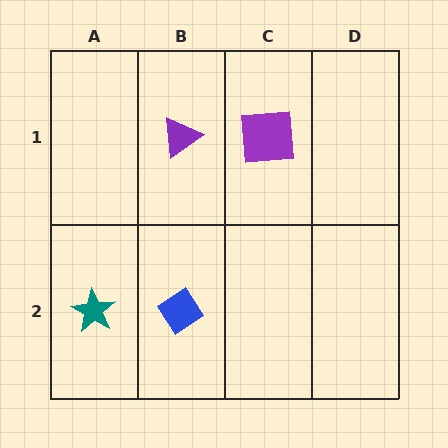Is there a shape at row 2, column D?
No, that cell is empty.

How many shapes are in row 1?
2 shapes.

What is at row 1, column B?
A purple triangle.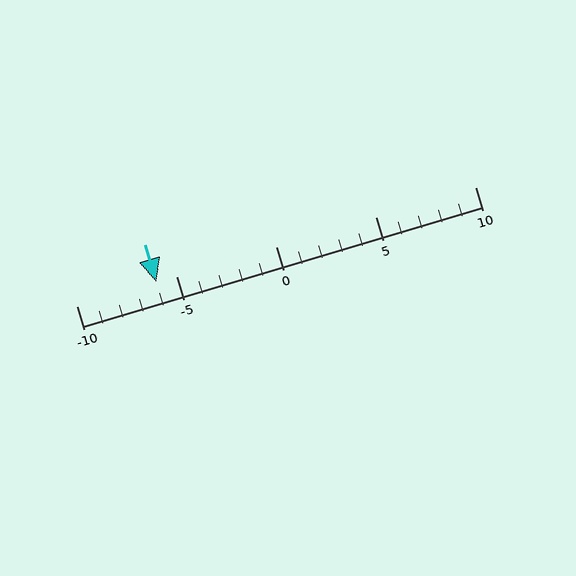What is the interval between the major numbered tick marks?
The major tick marks are spaced 5 units apart.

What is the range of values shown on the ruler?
The ruler shows values from -10 to 10.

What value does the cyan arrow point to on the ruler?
The cyan arrow points to approximately -6.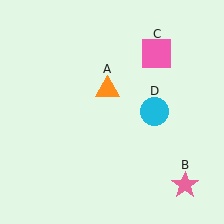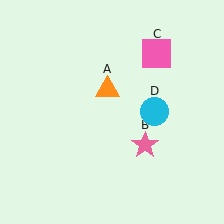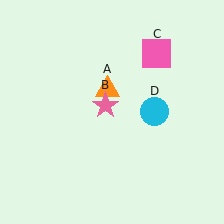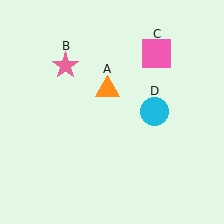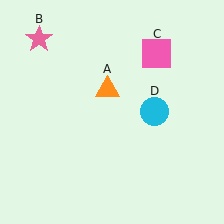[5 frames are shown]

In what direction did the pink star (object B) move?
The pink star (object B) moved up and to the left.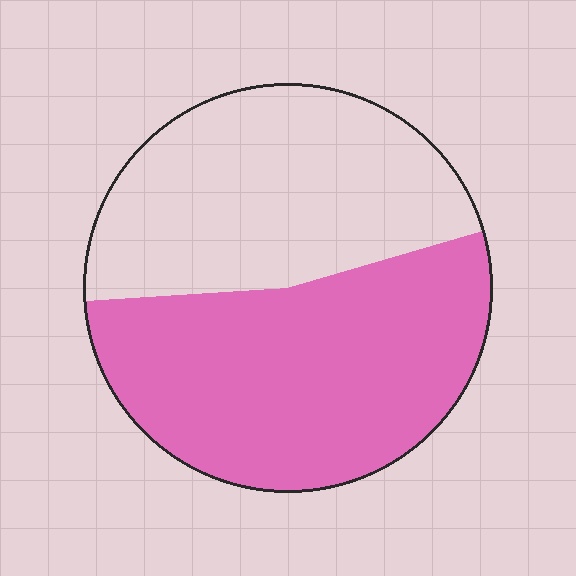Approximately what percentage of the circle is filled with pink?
Approximately 55%.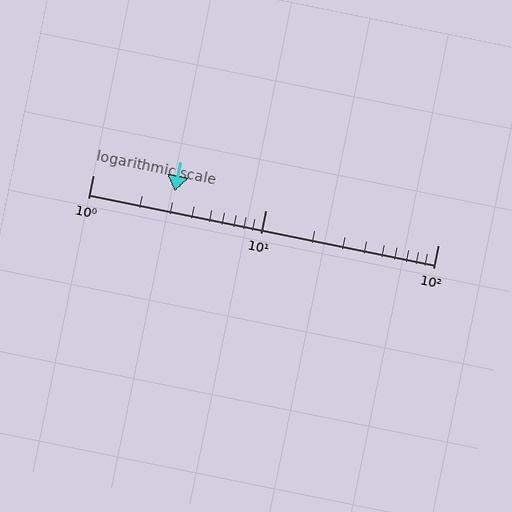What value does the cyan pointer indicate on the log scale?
The pointer indicates approximately 3.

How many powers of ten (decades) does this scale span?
The scale spans 2 decades, from 1 to 100.